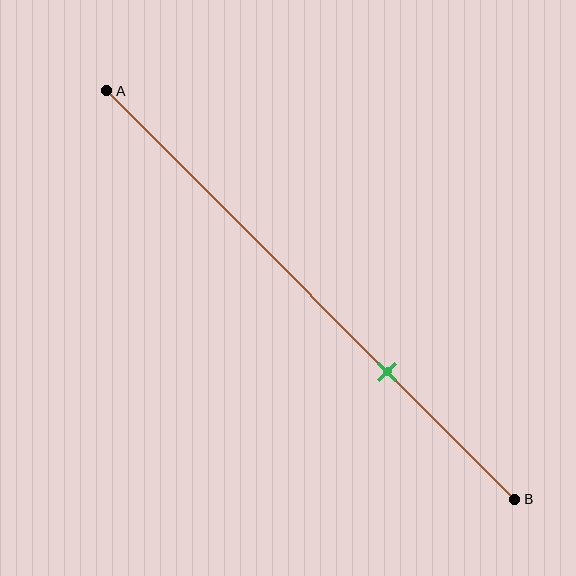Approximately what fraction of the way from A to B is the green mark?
The green mark is approximately 70% of the way from A to B.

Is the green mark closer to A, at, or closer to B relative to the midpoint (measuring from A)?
The green mark is closer to point B than the midpoint of segment AB.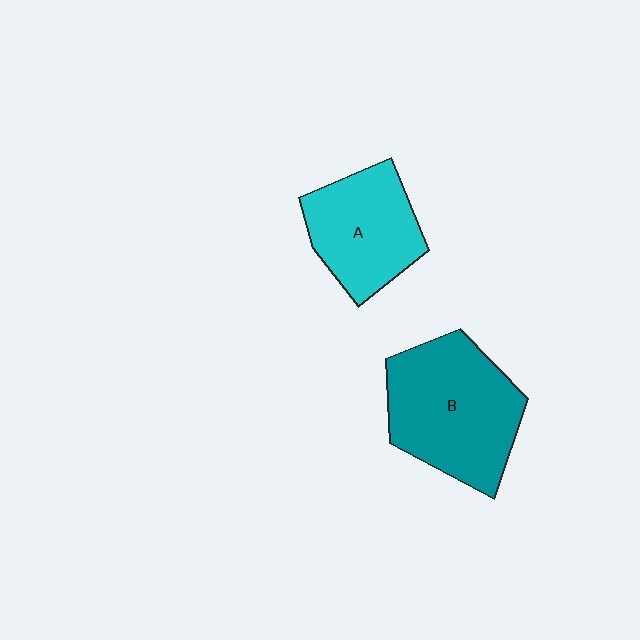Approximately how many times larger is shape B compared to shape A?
Approximately 1.4 times.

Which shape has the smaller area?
Shape A (cyan).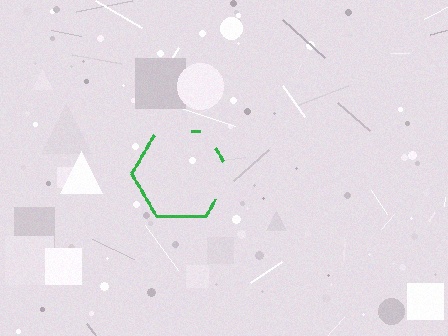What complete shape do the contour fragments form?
The contour fragments form a hexagon.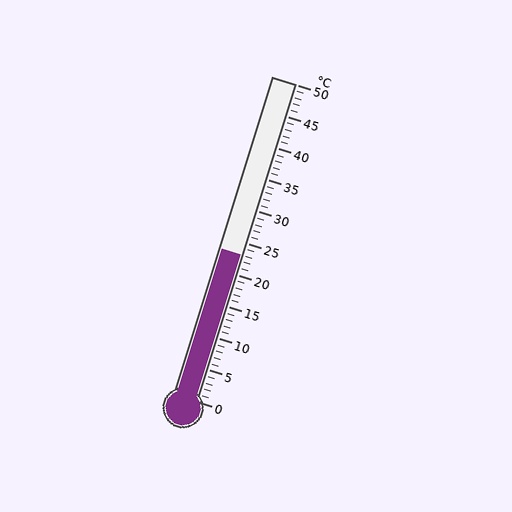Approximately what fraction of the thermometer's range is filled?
The thermometer is filled to approximately 45% of its range.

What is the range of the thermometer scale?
The thermometer scale ranges from 0°C to 50°C.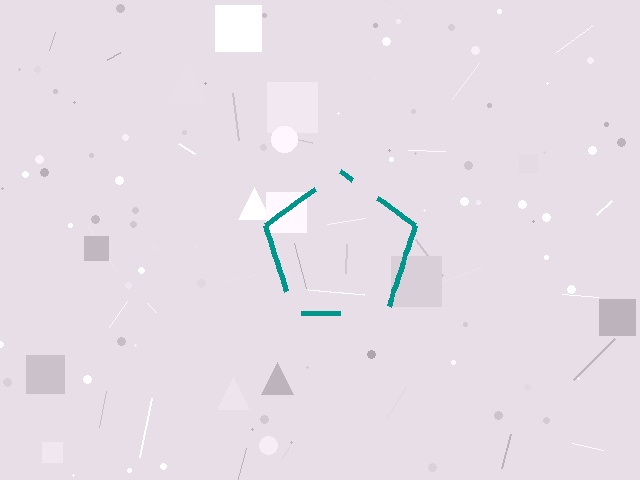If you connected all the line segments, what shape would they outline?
They would outline a pentagon.